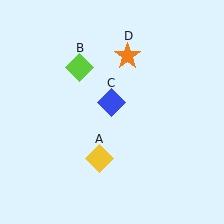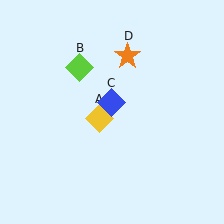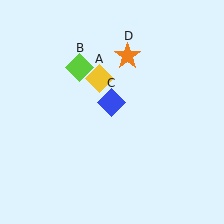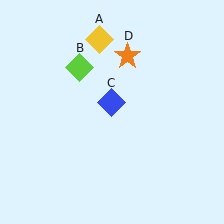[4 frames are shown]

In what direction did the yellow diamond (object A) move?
The yellow diamond (object A) moved up.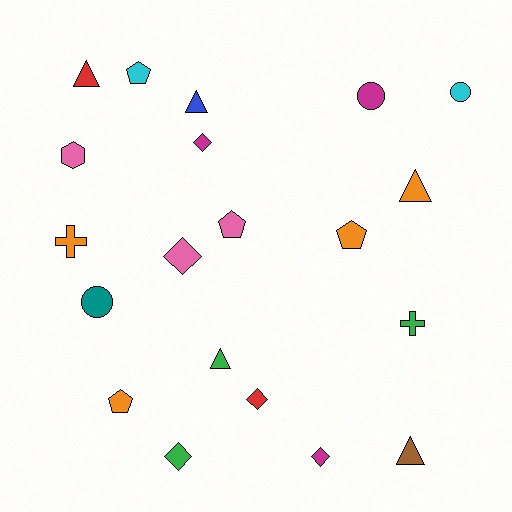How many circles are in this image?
There are 3 circles.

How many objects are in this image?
There are 20 objects.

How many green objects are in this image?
There are 3 green objects.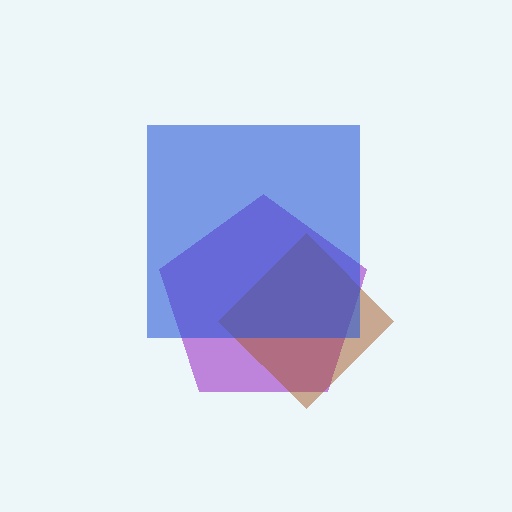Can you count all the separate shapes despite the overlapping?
Yes, there are 3 separate shapes.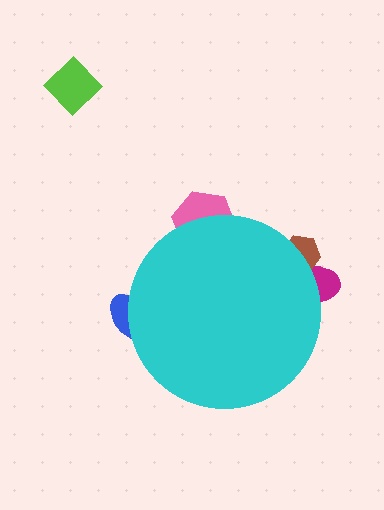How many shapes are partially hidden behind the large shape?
4 shapes are partially hidden.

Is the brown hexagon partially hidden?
Yes, the brown hexagon is partially hidden behind the cyan circle.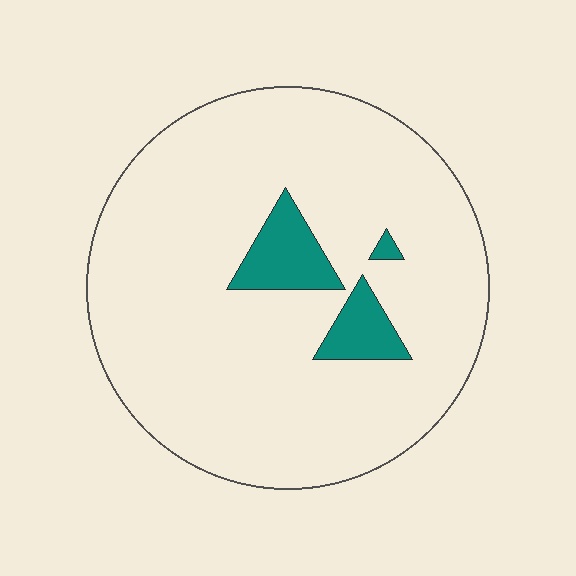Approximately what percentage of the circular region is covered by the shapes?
Approximately 10%.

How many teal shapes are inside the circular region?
3.